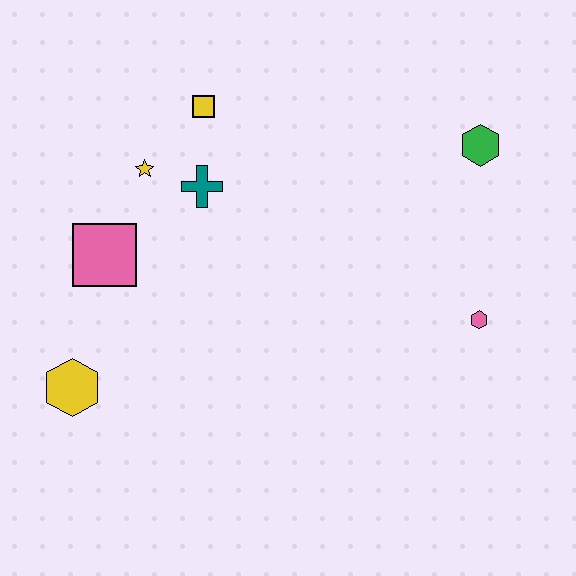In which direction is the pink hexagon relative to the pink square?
The pink hexagon is to the right of the pink square.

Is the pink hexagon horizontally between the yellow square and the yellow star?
No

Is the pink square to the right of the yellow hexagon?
Yes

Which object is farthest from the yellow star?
The pink hexagon is farthest from the yellow star.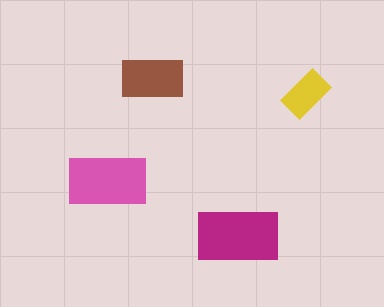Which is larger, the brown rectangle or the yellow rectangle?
The brown one.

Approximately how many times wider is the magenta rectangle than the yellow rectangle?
About 2 times wider.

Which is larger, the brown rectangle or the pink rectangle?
The pink one.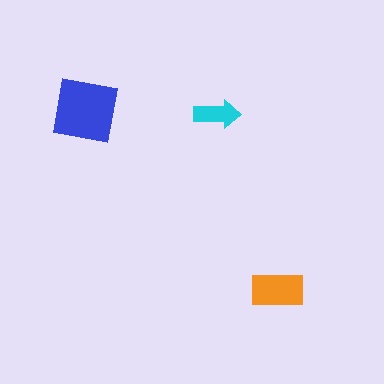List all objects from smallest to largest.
The cyan arrow, the orange rectangle, the blue square.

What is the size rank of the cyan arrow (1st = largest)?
3rd.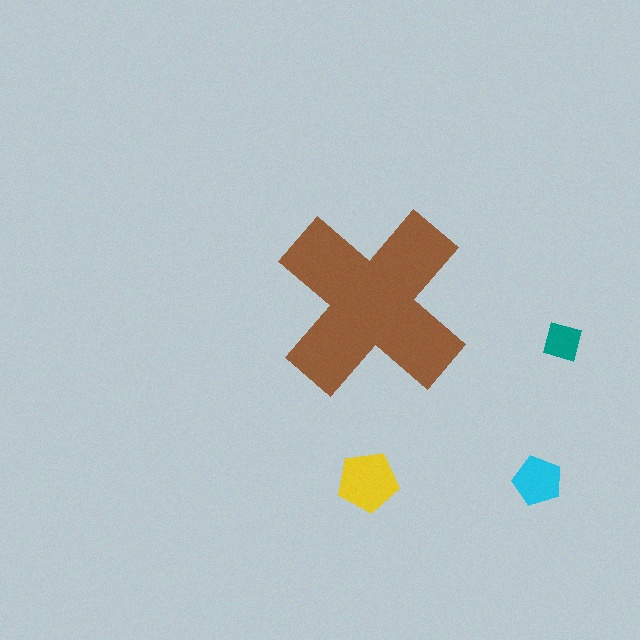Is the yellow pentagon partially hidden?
No, the yellow pentagon is fully visible.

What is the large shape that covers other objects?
A brown cross.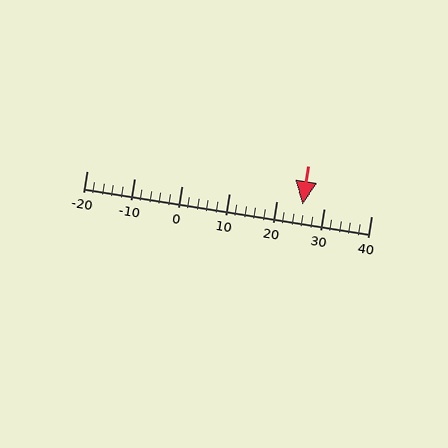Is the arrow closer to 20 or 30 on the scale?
The arrow is closer to 30.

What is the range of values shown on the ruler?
The ruler shows values from -20 to 40.